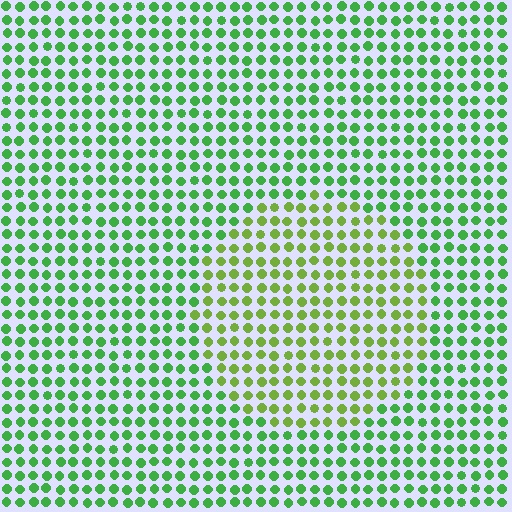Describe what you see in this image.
The image is filled with small green elements in a uniform arrangement. A circle-shaped region is visible where the elements are tinted to a slightly different hue, forming a subtle color boundary.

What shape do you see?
I see a circle.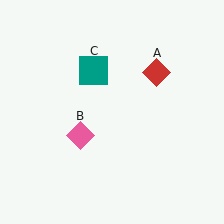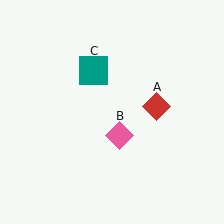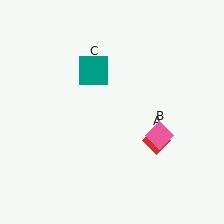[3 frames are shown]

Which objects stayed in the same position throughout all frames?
Teal square (object C) remained stationary.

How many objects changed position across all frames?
2 objects changed position: red diamond (object A), pink diamond (object B).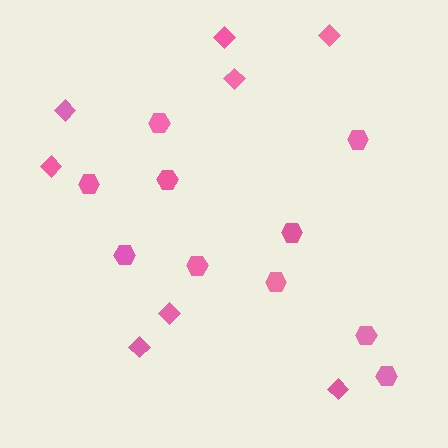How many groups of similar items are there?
There are 2 groups: one group of hexagons (10) and one group of diamonds (8).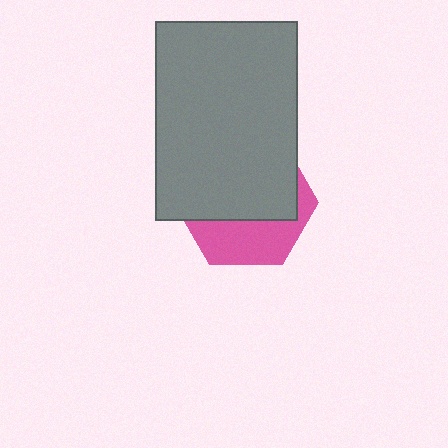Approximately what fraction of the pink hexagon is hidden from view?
Roughly 64% of the pink hexagon is hidden behind the gray rectangle.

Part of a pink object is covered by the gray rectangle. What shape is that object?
It is a hexagon.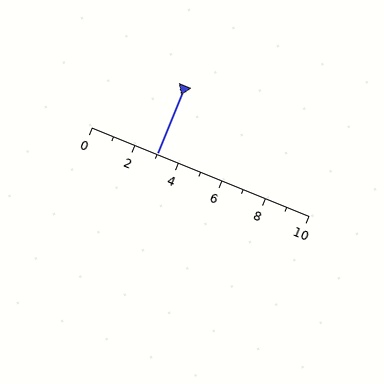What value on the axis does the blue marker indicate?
The marker indicates approximately 3.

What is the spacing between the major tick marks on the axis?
The major ticks are spaced 2 apart.